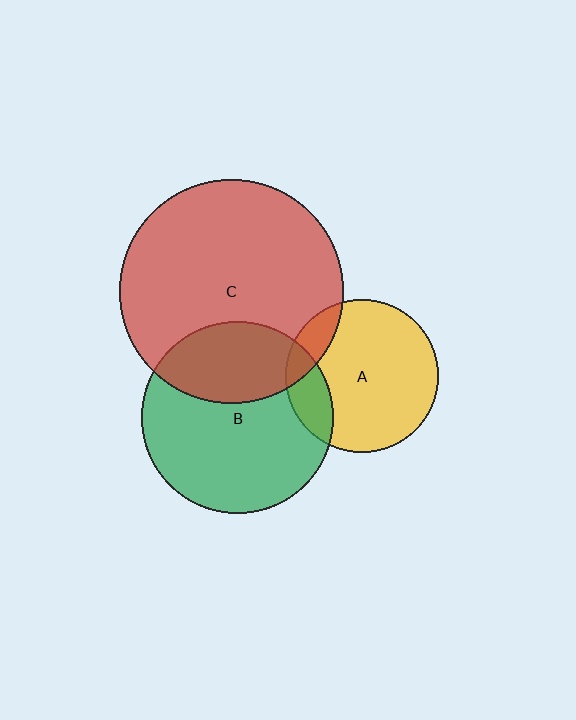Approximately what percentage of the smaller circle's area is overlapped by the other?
Approximately 30%.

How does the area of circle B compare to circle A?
Approximately 1.6 times.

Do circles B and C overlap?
Yes.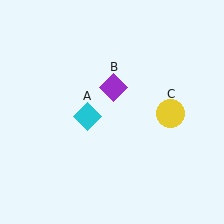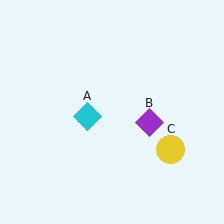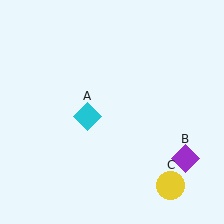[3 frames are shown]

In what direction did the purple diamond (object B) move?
The purple diamond (object B) moved down and to the right.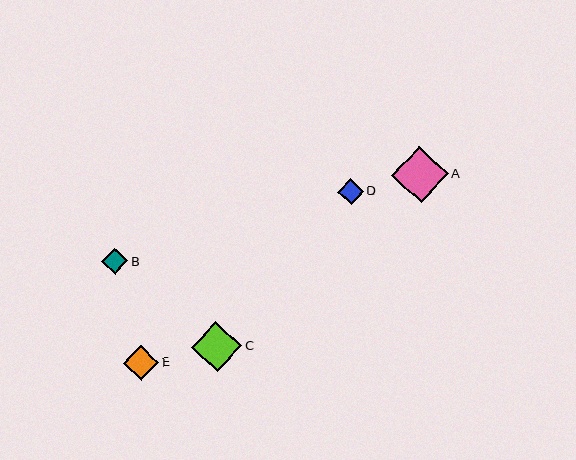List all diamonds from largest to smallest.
From largest to smallest: A, C, E, B, D.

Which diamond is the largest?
Diamond A is the largest with a size of approximately 57 pixels.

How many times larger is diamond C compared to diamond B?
Diamond C is approximately 1.9 times the size of diamond B.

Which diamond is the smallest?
Diamond D is the smallest with a size of approximately 26 pixels.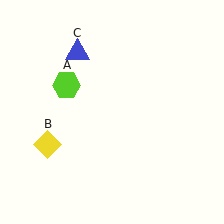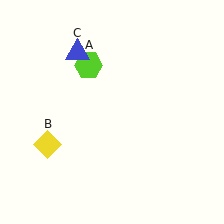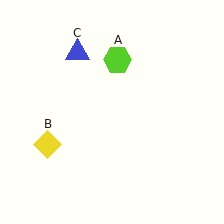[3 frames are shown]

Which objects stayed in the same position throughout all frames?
Yellow diamond (object B) and blue triangle (object C) remained stationary.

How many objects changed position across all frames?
1 object changed position: lime hexagon (object A).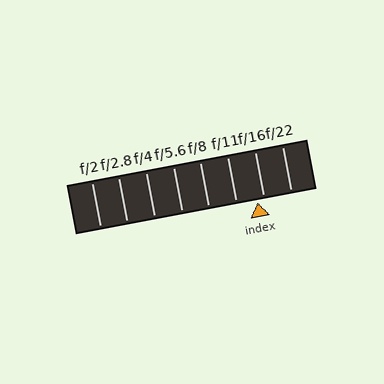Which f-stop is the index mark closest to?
The index mark is closest to f/16.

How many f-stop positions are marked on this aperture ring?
There are 8 f-stop positions marked.